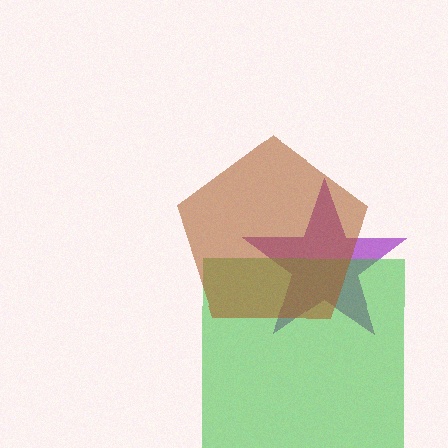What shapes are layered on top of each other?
The layered shapes are: a purple star, a green square, a brown pentagon.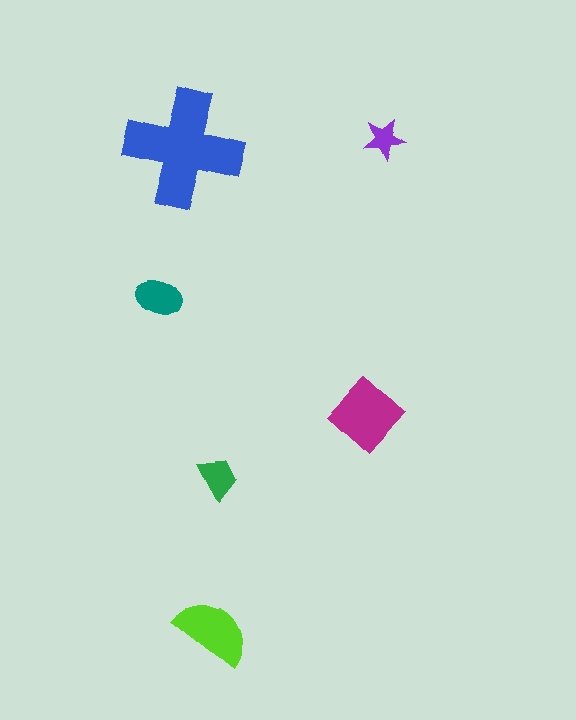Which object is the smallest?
The purple star.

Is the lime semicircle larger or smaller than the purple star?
Larger.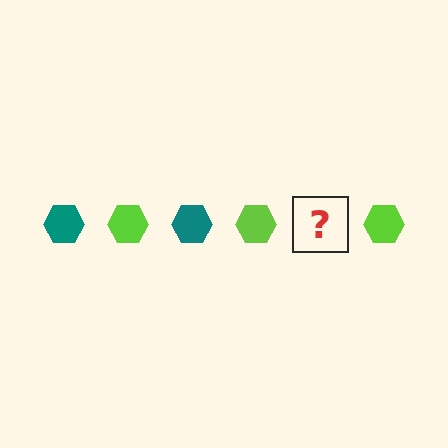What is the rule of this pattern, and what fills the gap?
The rule is that the pattern cycles through teal, lime hexagons. The gap should be filled with a teal hexagon.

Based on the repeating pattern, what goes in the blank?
The blank should be a teal hexagon.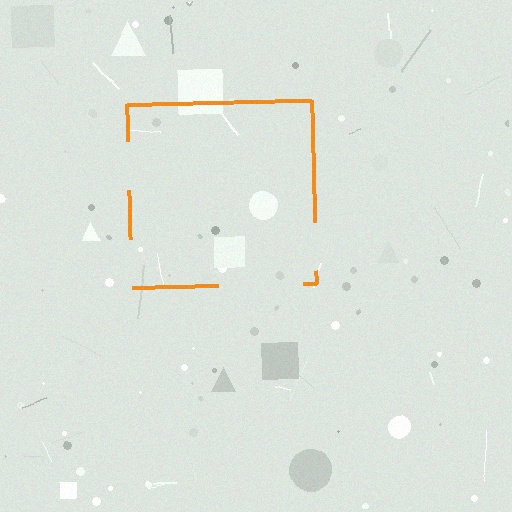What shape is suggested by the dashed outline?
The dashed outline suggests a square.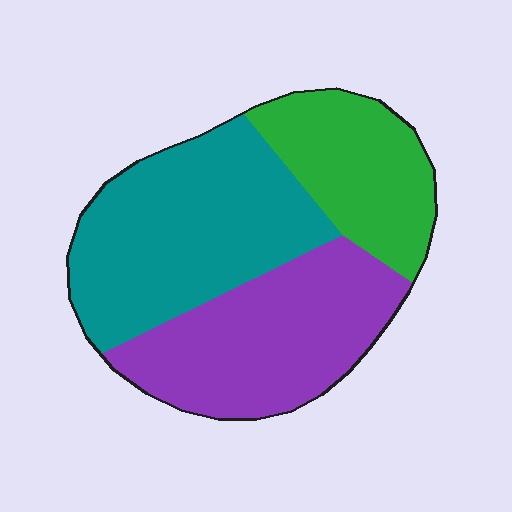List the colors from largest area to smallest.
From largest to smallest: teal, purple, green.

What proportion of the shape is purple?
Purple takes up about one third (1/3) of the shape.